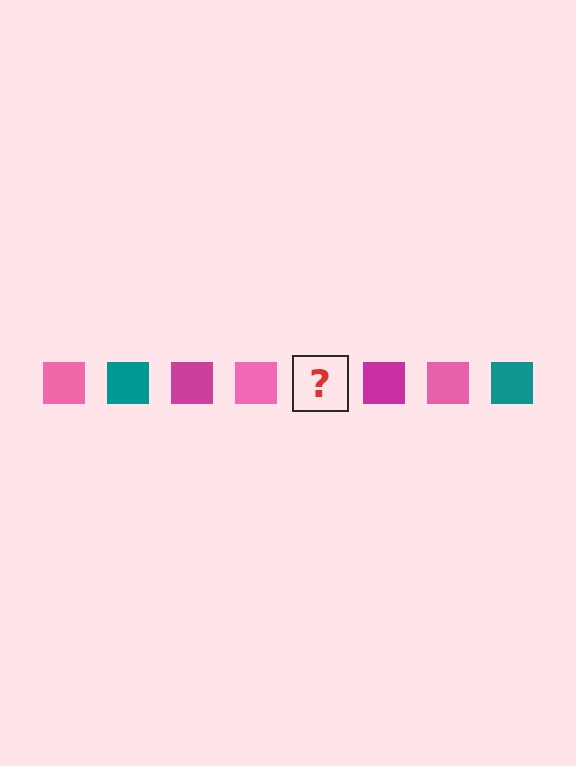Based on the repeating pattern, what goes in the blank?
The blank should be a teal square.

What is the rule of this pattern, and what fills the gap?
The rule is that the pattern cycles through pink, teal, magenta squares. The gap should be filled with a teal square.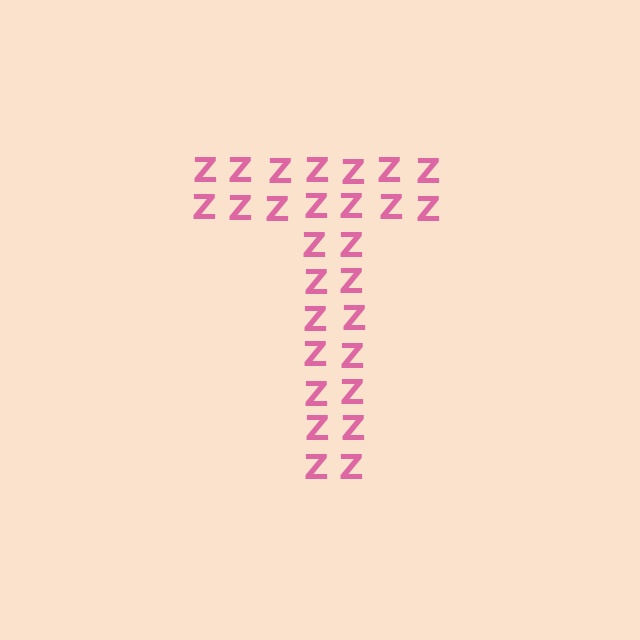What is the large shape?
The large shape is the letter T.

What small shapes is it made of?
It is made of small letter Z's.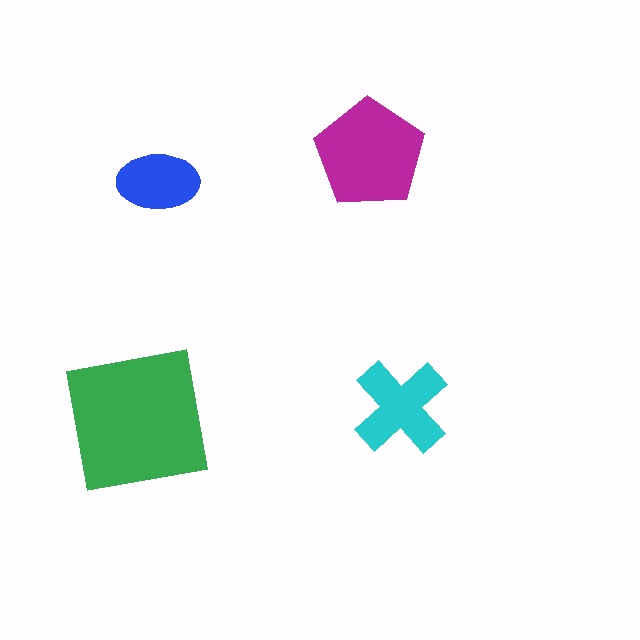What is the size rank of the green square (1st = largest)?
1st.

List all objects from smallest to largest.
The blue ellipse, the cyan cross, the magenta pentagon, the green square.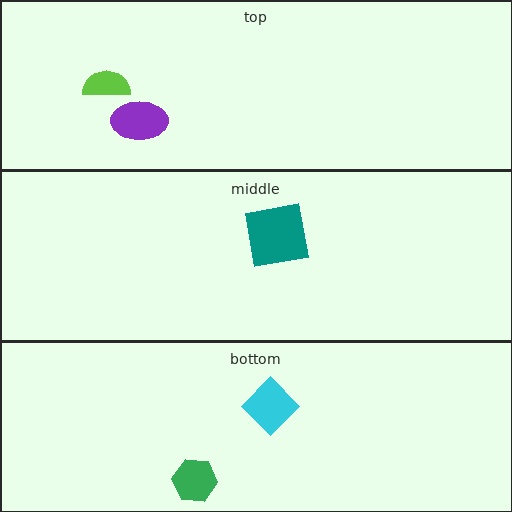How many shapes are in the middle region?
1.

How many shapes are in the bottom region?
2.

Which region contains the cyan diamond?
The bottom region.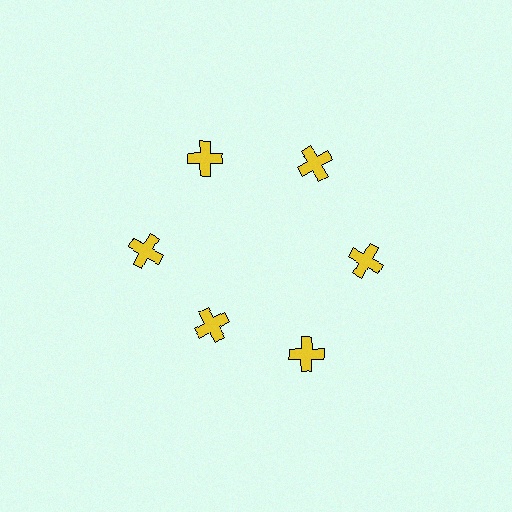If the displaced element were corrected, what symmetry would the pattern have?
It would have 6-fold rotational symmetry — the pattern would map onto itself every 60 degrees.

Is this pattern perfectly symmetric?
No. The 6 yellow crosses are arranged in a ring, but one element near the 7 o'clock position is pulled inward toward the center, breaking the 6-fold rotational symmetry.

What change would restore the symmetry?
The symmetry would be restored by moving it outward, back onto the ring so that all 6 crosses sit at equal angles and equal distance from the center.